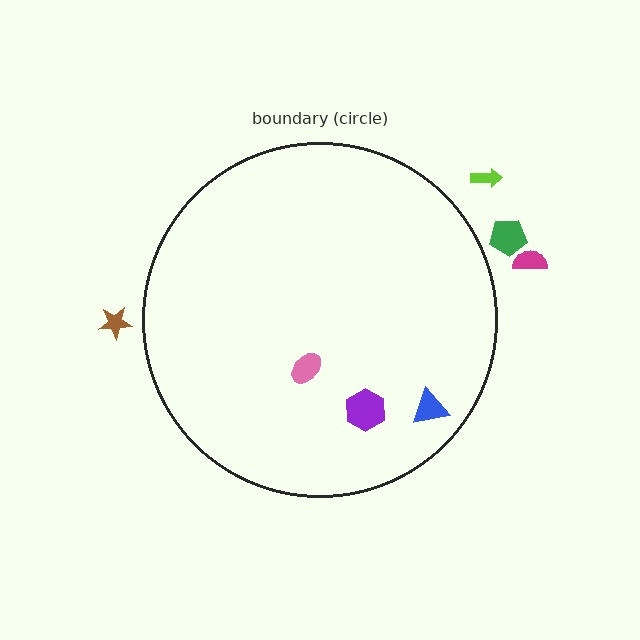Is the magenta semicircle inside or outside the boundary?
Outside.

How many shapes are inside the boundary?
3 inside, 4 outside.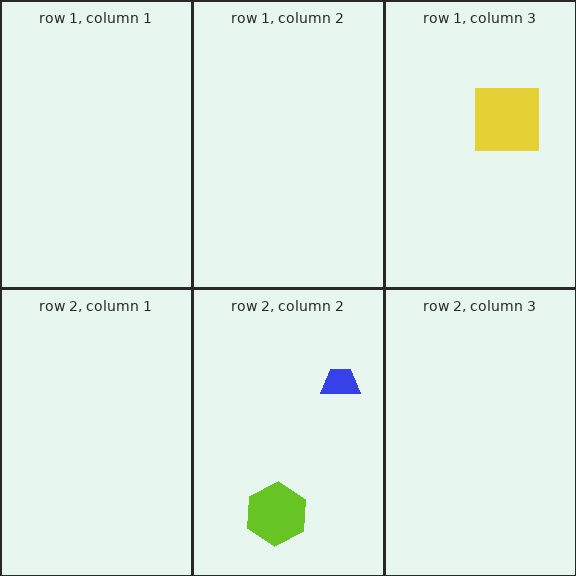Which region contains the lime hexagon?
The row 2, column 2 region.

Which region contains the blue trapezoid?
The row 2, column 2 region.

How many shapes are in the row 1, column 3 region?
1.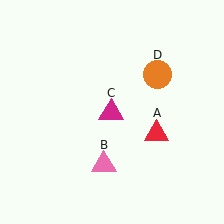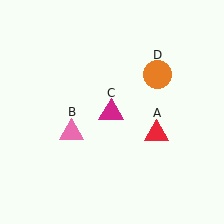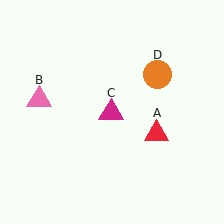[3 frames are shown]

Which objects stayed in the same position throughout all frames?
Red triangle (object A) and magenta triangle (object C) and orange circle (object D) remained stationary.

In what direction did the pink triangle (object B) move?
The pink triangle (object B) moved up and to the left.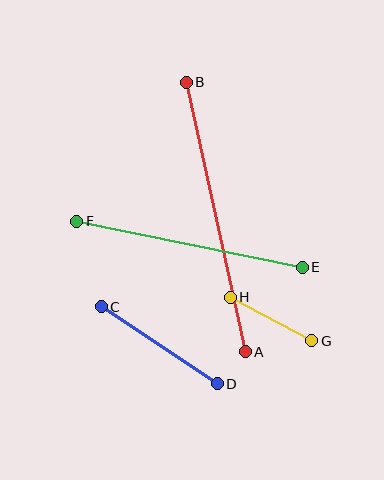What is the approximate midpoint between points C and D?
The midpoint is at approximately (159, 345) pixels.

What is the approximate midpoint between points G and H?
The midpoint is at approximately (271, 319) pixels.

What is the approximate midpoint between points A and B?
The midpoint is at approximately (216, 217) pixels.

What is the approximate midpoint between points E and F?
The midpoint is at approximately (190, 244) pixels.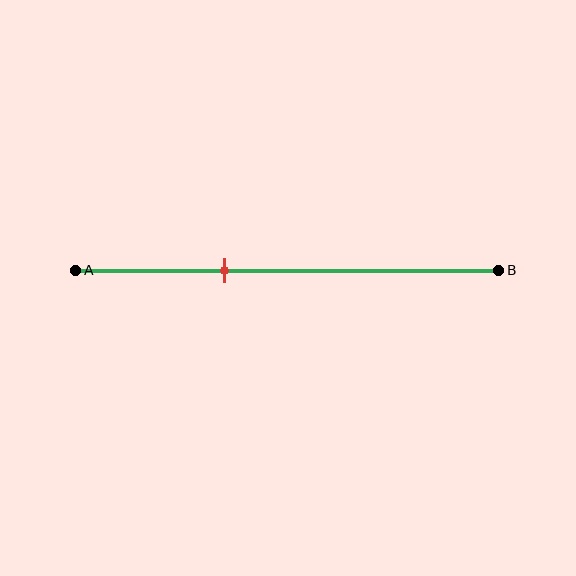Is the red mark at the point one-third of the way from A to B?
Yes, the mark is approximately at the one-third point.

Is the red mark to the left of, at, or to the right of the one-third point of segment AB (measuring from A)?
The red mark is approximately at the one-third point of segment AB.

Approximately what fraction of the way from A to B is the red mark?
The red mark is approximately 35% of the way from A to B.